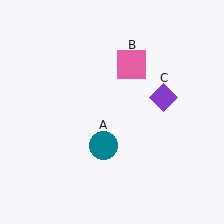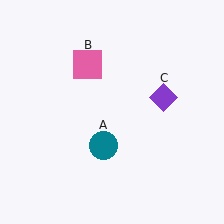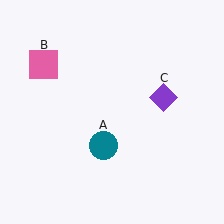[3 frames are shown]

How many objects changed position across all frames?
1 object changed position: pink square (object B).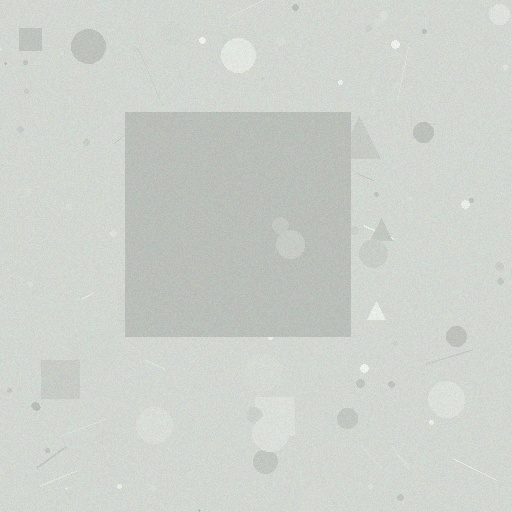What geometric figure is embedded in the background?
A square is embedded in the background.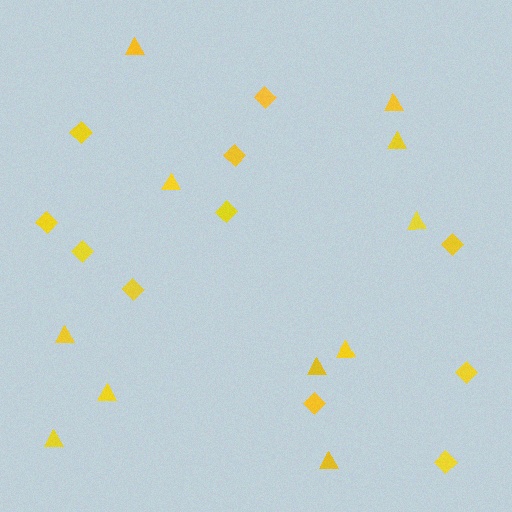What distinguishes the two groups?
There are 2 groups: one group of diamonds (11) and one group of triangles (11).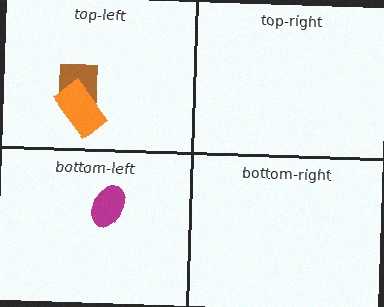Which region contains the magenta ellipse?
The bottom-left region.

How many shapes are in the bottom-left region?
1.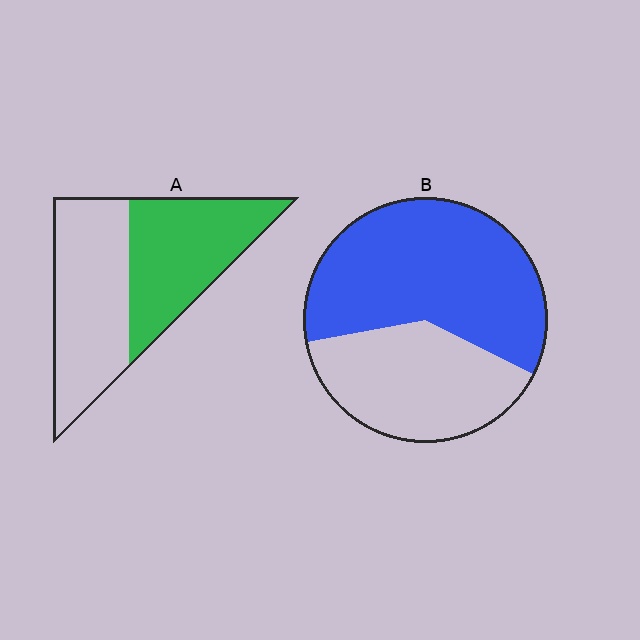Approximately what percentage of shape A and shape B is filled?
A is approximately 50% and B is approximately 60%.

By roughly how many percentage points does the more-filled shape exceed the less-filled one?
By roughly 10 percentage points (B over A).